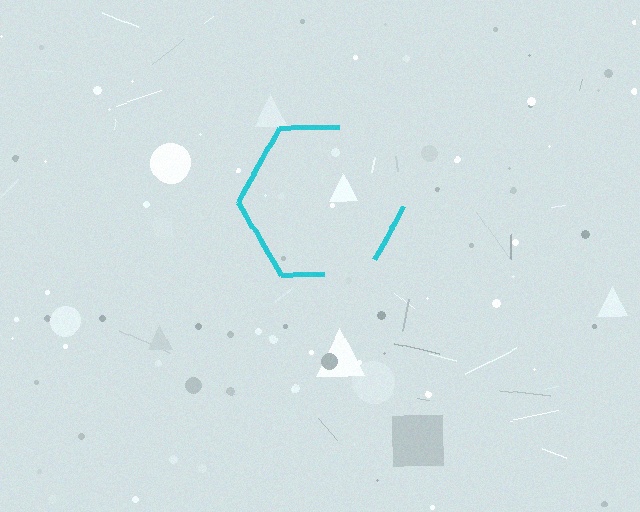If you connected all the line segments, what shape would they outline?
They would outline a hexagon.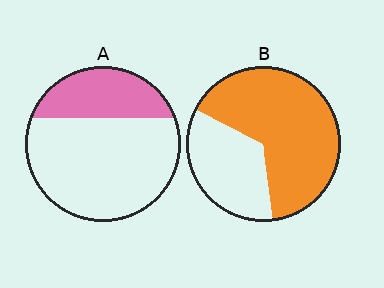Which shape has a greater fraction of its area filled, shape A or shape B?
Shape B.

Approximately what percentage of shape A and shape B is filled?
A is approximately 30% and B is approximately 65%.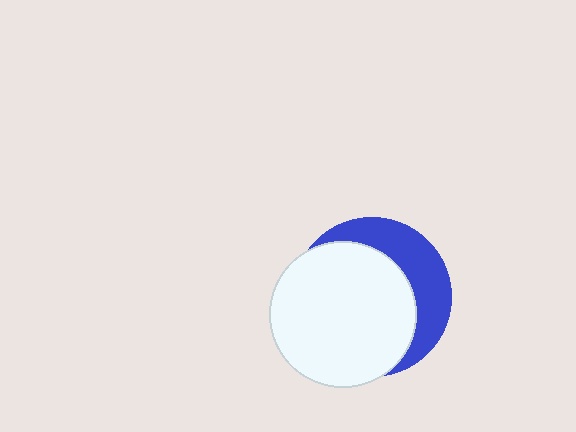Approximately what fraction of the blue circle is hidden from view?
Roughly 67% of the blue circle is hidden behind the white circle.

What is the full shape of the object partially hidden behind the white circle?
The partially hidden object is a blue circle.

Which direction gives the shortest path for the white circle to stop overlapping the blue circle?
Moving toward the lower-left gives the shortest separation.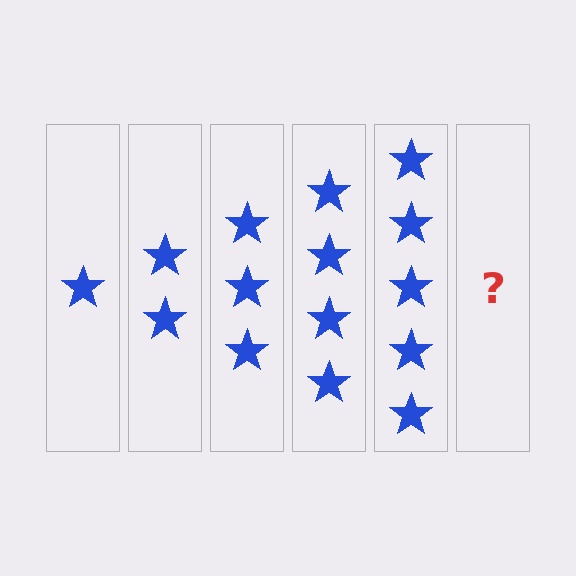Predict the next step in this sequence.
The next step is 6 stars.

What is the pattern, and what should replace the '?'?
The pattern is that each step adds one more star. The '?' should be 6 stars.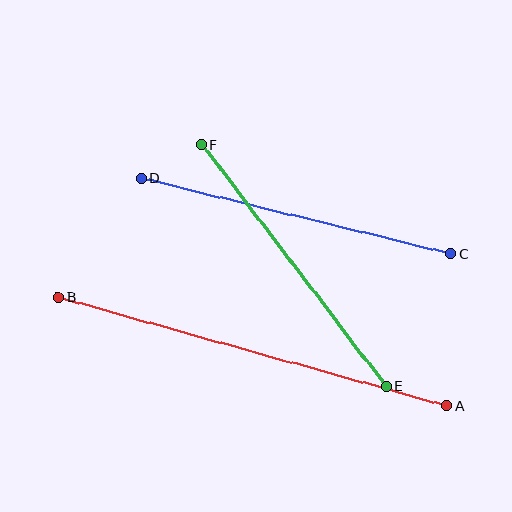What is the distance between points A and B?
The distance is approximately 403 pixels.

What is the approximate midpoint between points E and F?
The midpoint is at approximately (294, 265) pixels.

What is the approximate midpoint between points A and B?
The midpoint is at approximately (252, 351) pixels.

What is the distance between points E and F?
The distance is approximately 304 pixels.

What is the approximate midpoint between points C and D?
The midpoint is at approximately (296, 216) pixels.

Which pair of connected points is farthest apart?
Points A and B are farthest apart.